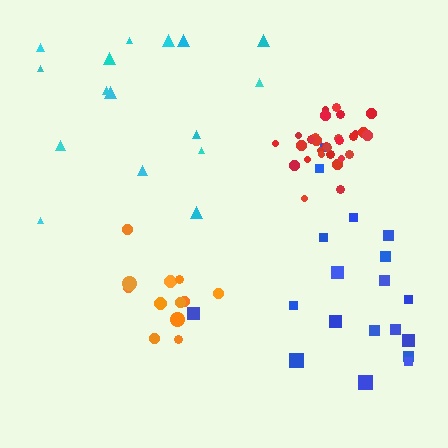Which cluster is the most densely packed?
Red.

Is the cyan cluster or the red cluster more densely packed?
Red.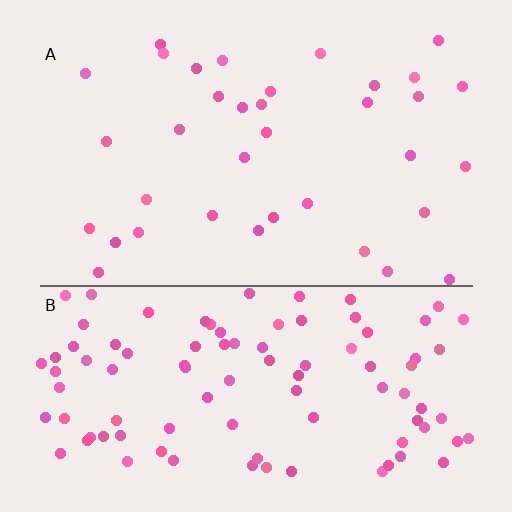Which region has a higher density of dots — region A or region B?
B (the bottom).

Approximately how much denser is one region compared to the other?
Approximately 2.8× — region B over region A.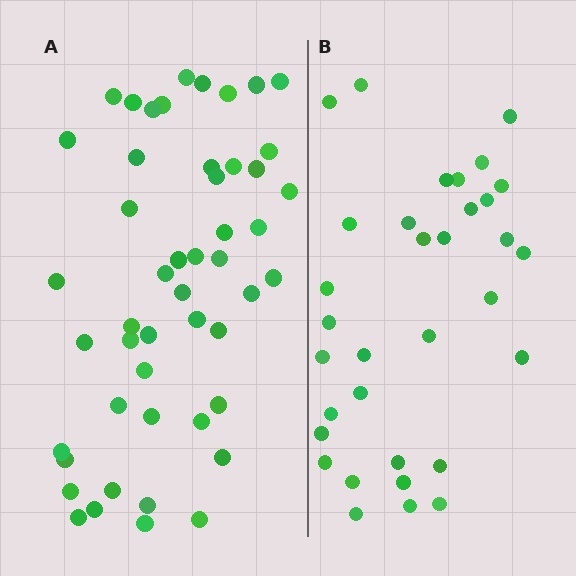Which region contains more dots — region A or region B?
Region A (the left region) has more dots.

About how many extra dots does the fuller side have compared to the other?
Region A has approximately 15 more dots than region B.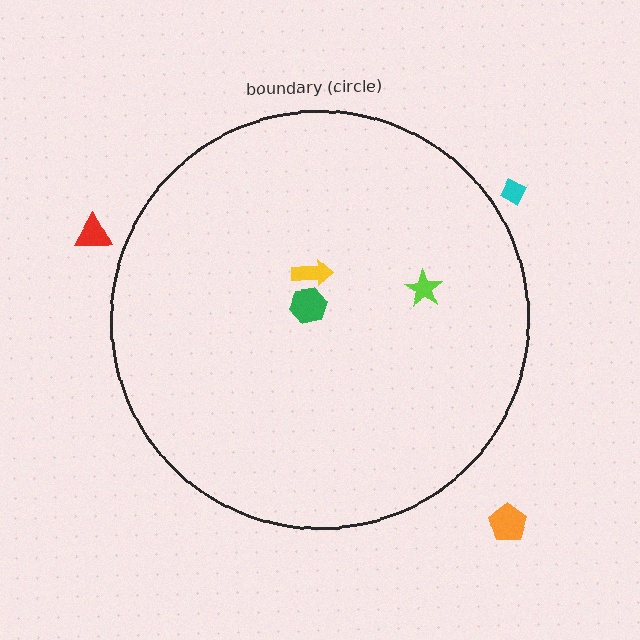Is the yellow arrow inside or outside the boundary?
Inside.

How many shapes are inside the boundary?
3 inside, 3 outside.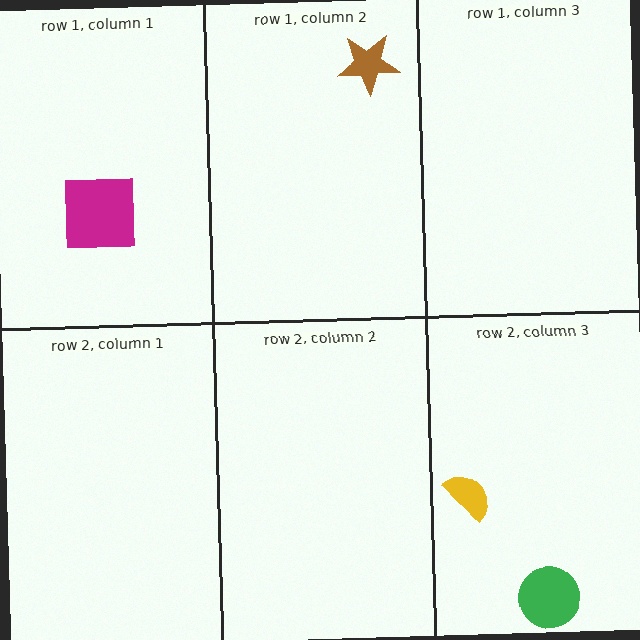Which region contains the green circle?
The row 2, column 3 region.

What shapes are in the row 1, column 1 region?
The magenta square.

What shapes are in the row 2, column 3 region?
The yellow semicircle, the green circle.